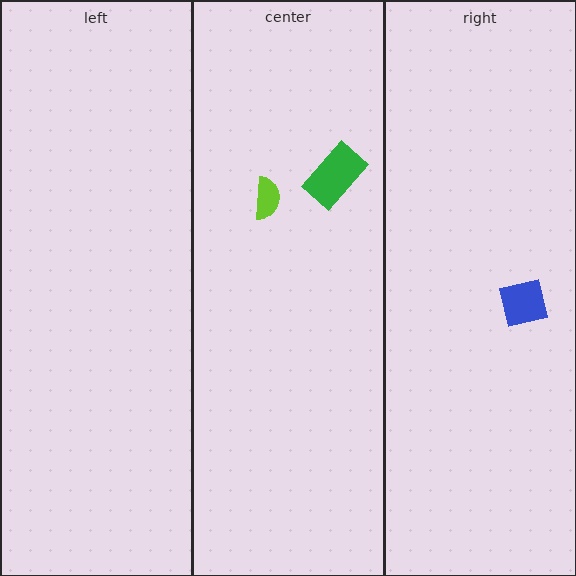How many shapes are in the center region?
2.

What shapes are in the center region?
The green rectangle, the lime semicircle.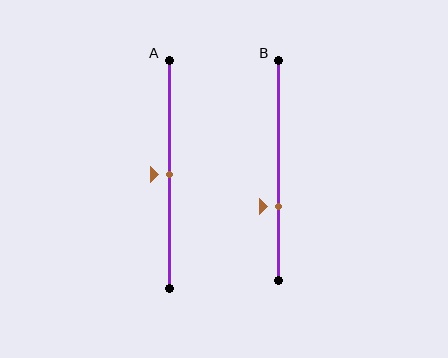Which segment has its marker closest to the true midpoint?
Segment A has its marker closest to the true midpoint.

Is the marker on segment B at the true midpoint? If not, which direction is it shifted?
No, the marker on segment B is shifted downward by about 16% of the segment length.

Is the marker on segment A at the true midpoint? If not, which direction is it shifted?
Yes, the marker on segment A is at the true midpoint.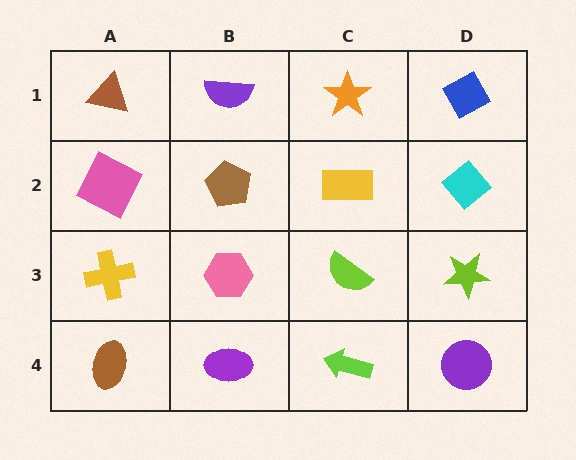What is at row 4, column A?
A brown ellipse.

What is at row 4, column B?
A purple ellipse.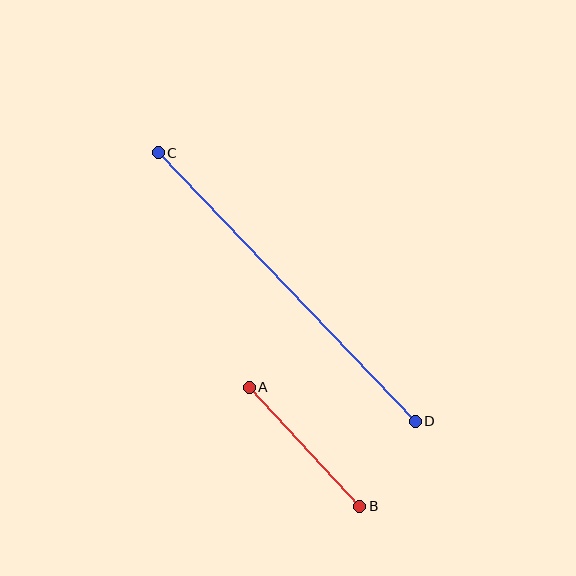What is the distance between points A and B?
The distance is approximately 163 pixels.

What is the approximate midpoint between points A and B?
The midpoint is at approximately (305, 447) pixels.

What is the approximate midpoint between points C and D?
The midpoint is at approximately (287, 287) pixels.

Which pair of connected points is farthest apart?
Points C and D are farthest apart.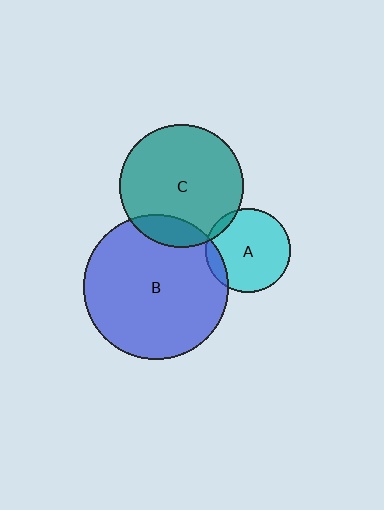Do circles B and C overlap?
Yes.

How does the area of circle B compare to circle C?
Approximately 1.4 times.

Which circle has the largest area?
Circle B (blue).